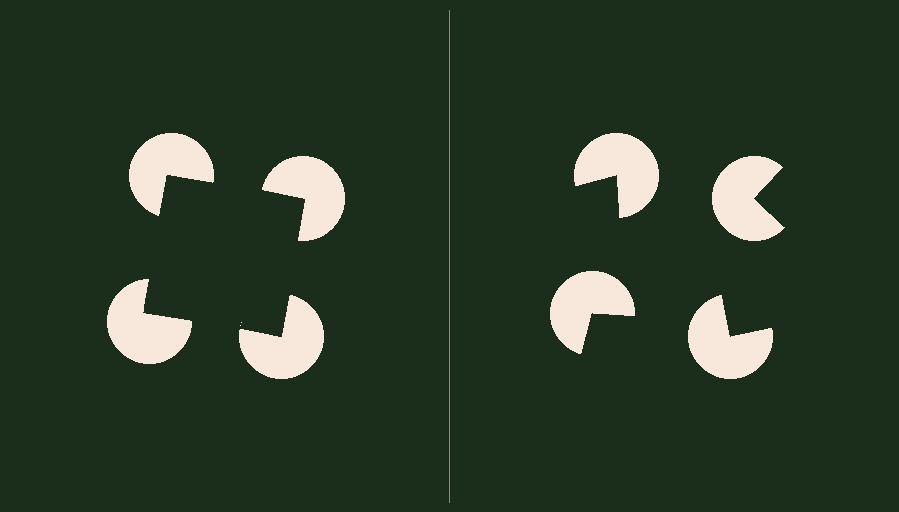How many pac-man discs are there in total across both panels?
8 — 4 on each side.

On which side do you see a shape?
An illusory square appears on the left side. On the right side the wedge cuts are rotated, so no coherent shape forms.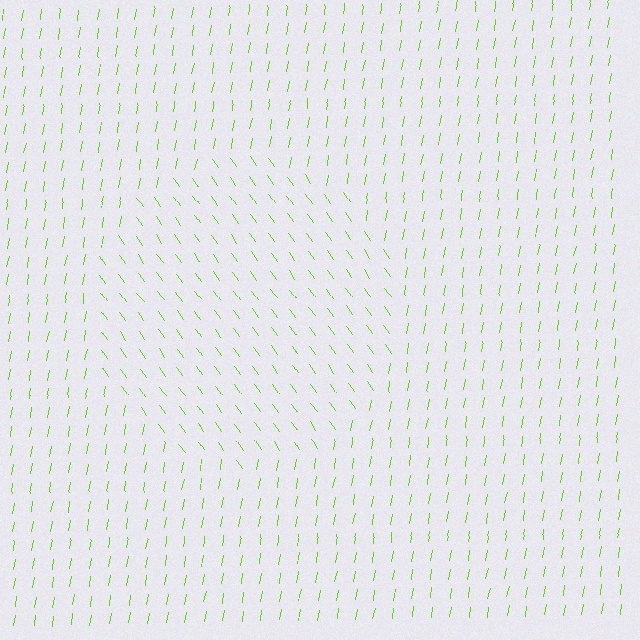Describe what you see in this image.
The image is filled with small lime line segments. A circle region in the image has lines oriented differently from the surrounding lines, creating a visible texture boundary.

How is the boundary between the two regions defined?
The boundary is defined purely by a change in line orientation (approximately 45 degrees difference). All lines are the same color and thickness.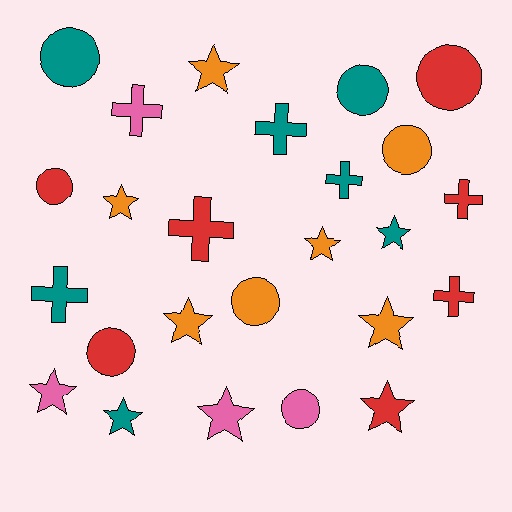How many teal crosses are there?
There are 3 teal crosses.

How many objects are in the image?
There are 25 objects.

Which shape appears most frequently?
Star, with 10 objects.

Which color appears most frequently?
Red, with 7 objects.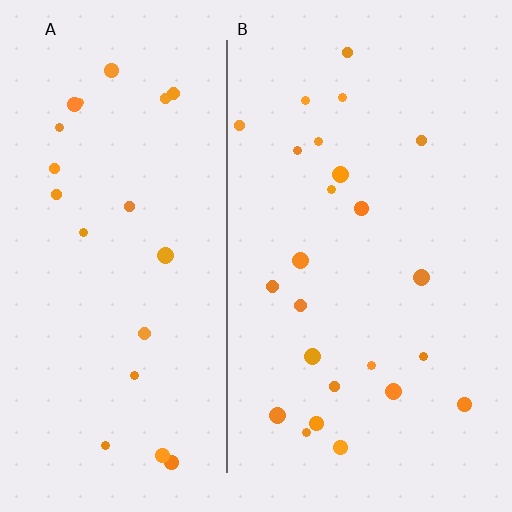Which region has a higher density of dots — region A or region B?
B (the right).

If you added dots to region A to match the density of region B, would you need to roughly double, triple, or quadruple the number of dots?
Approximately double.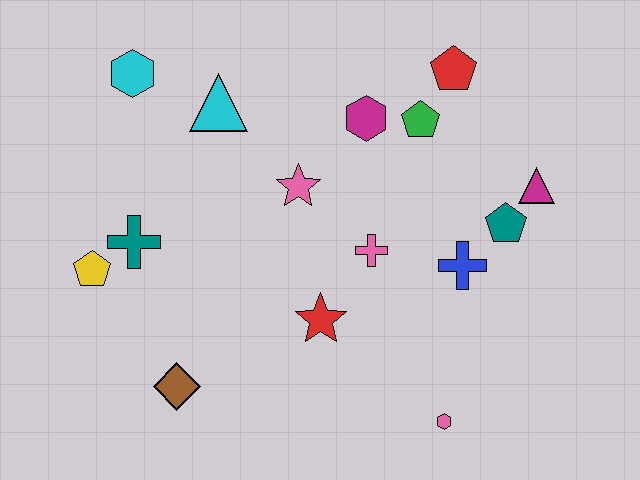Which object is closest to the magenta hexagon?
The green pentagon is closest to the magenta hexagon.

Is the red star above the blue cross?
No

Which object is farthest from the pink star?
The pink hexagon is farthest from the pink star.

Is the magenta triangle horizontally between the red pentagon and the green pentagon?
No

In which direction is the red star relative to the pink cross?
The red star is below the pink cross.